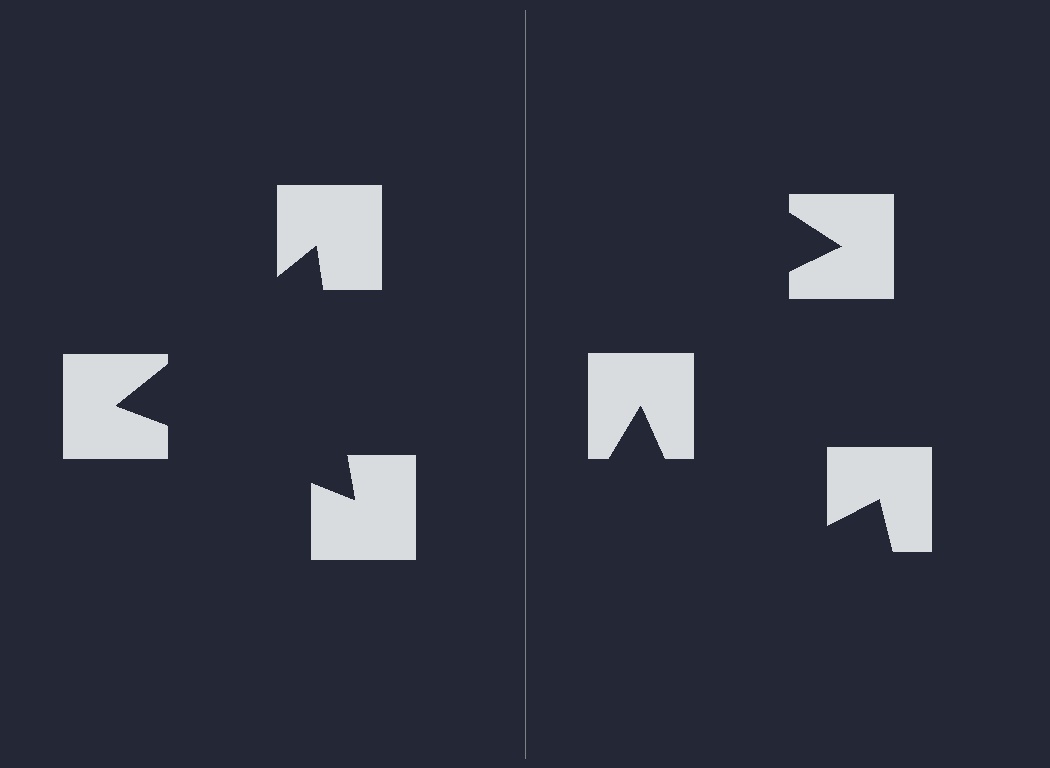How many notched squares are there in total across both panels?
6 — 3 on each side.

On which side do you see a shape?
An illusory triangle appears on the left side. On the right side the wedge cuts are rotated, so no coherent shape forms.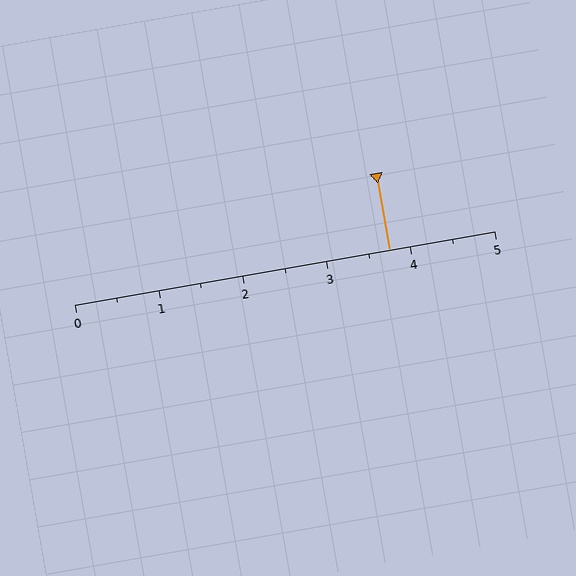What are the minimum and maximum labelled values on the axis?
The axis runs from 0 to 5.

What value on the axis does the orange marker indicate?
The marker indicates approximately 3.8.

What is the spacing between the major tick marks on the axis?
The major ticks are spaced 1 apart.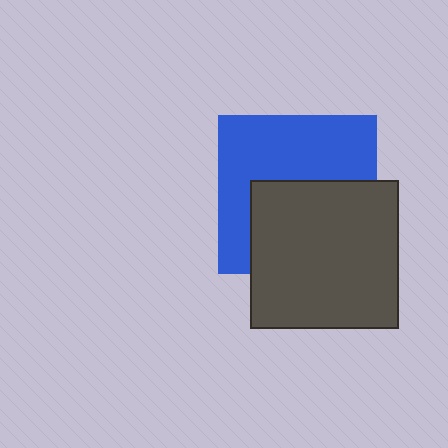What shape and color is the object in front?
The object in front is a dark gray square.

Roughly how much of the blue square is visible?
About half of it is visible (roughly 52%).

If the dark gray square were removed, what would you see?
You would see the complete blue square.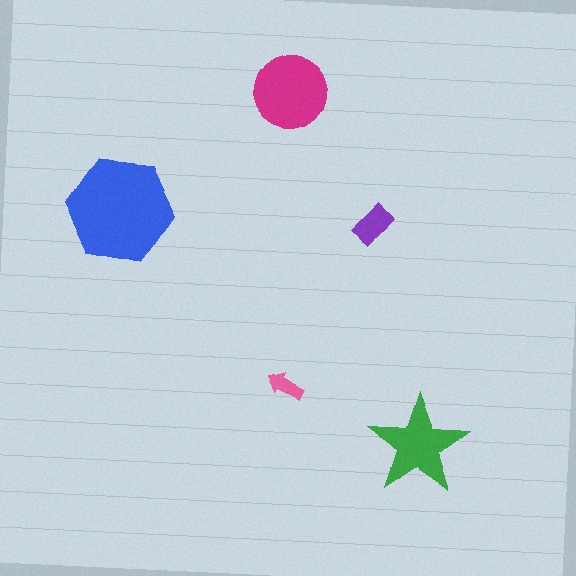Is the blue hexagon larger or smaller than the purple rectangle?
Larger.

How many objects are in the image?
There are 5 objects in the image.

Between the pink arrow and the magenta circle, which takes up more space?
The magenta circle.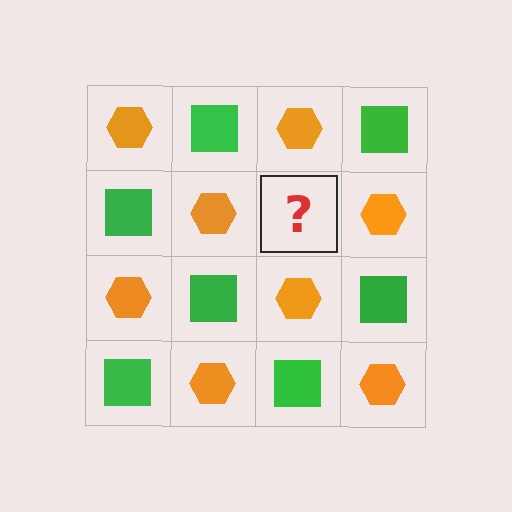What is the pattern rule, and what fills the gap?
The rule is that it alternates orange hexagon and green square in a checkerboard pattern. The gap should be filled with a green square.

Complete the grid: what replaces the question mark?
The question mark should be replaced with a green square.